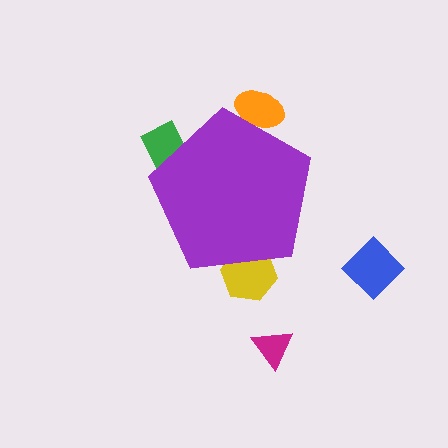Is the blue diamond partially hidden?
No, the blue diamond is fully visible.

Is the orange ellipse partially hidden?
Yes, the orange ellipse is partially hidden behind the purple pentagon.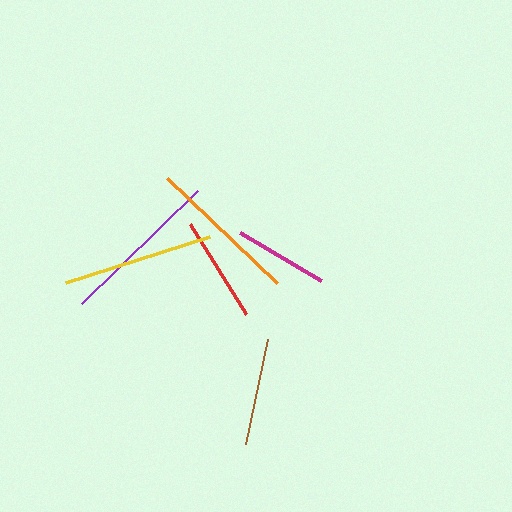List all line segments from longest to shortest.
From longest to shortest: purple, orange, yellow, brown, red, magenta.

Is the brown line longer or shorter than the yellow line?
The yellow line is longer than the brown line.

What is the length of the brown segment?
The brown segment is approximately 107 pixels long.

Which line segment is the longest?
The purple line is the longest at approximately 162 pixels.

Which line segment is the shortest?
The magenta line is the shortest at approximately 95 pixels.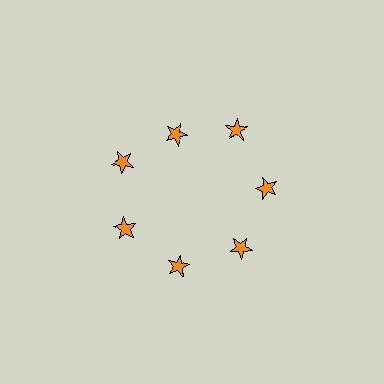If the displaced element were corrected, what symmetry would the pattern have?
It would have 7-fold rotational symmetry — the pattern would map onto itself every 51 degrees.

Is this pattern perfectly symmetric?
No. The 7 orange stars are arranged in a ring, but one element near the 12 o'clock position is pulled inward toward the center, breaking the 7-fold rotational symmetry.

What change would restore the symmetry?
The symmetry would be restored by moving it outward, back onto the ring so that all 7 stars sit at equal angles and equal distance from the center.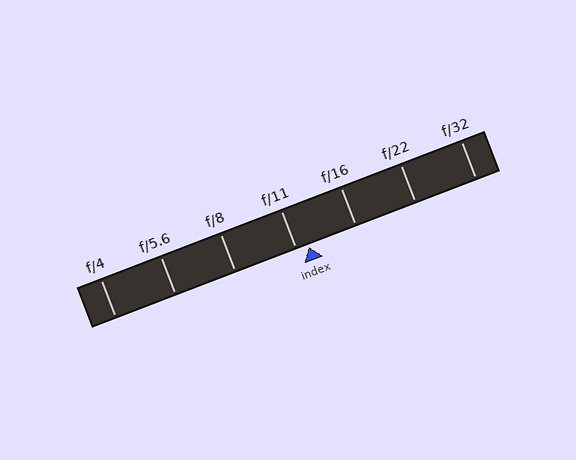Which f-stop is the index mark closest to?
The index mark is closest to f/11.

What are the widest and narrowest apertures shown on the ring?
The widest aperture shown is f/4 and the narrowest is f/32.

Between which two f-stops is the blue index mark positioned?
The index mark is between f/11 and f/16.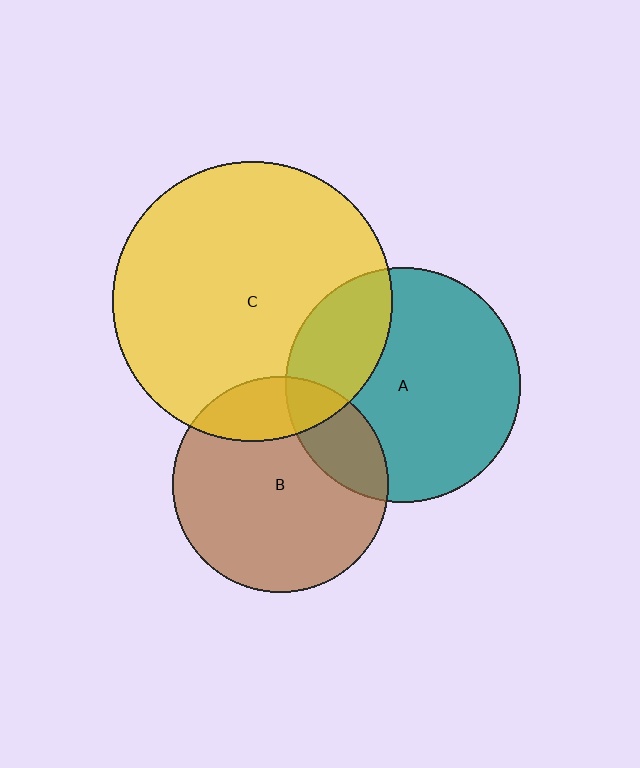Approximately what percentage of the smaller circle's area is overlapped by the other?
Approximately 25%.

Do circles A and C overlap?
Yes.